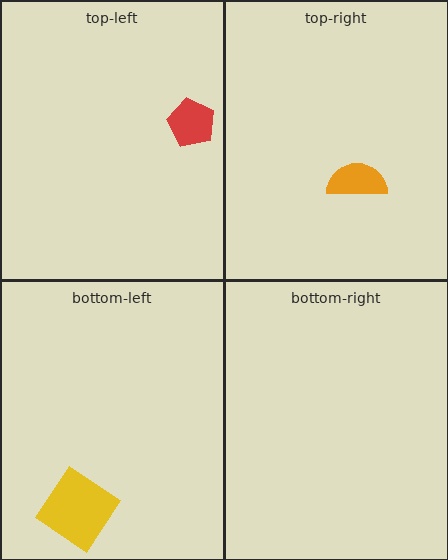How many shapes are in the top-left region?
1.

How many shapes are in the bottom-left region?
1.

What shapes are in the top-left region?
The red pentagon.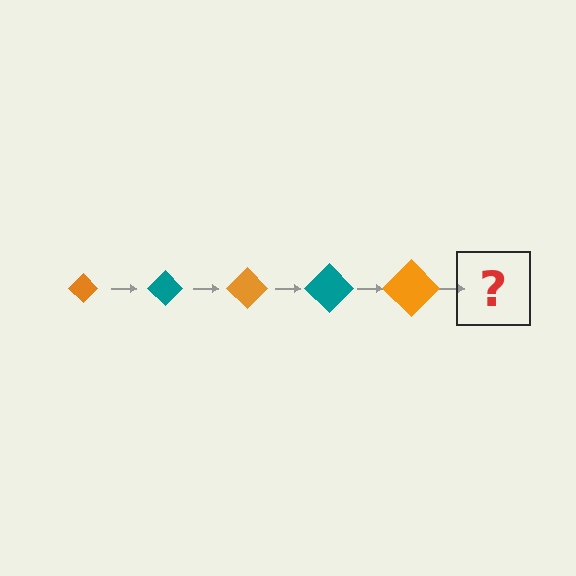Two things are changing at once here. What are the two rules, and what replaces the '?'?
The two rules are that the diamond grows larger each step and the color cycles through orange and teal. The '?' should be a teal diamond, larger than the previous one.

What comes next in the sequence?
The next element should be a teal diamond, larger than the previous one.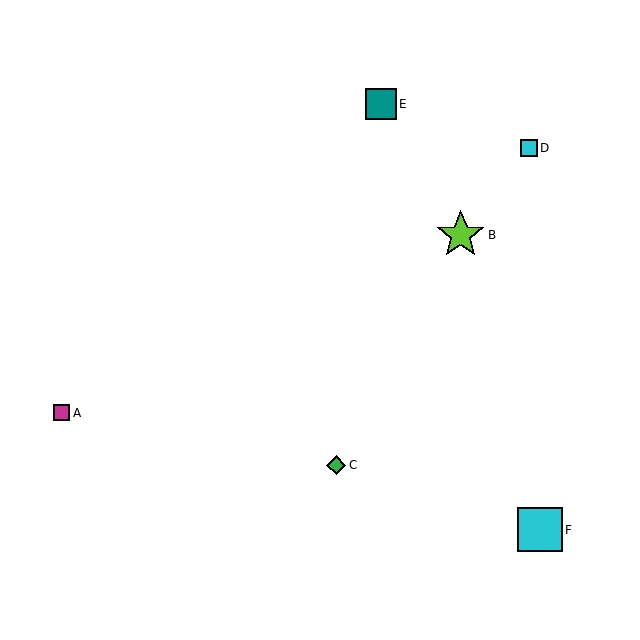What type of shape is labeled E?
Shape E is a teal square.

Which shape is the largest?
The lime star (labeled B) is the largest.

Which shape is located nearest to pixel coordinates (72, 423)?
The magenta square (labeled A) at (62, 413) is nearest to that location.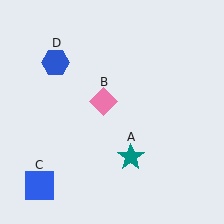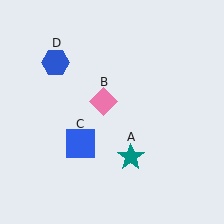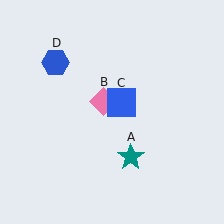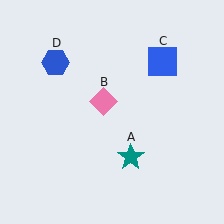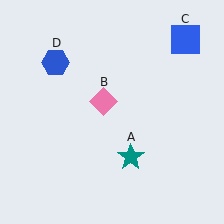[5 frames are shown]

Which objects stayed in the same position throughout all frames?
Teal star (object A) and pink diamond (object B) and blue hexagon (object D) remained stationary.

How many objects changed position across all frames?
1 object changed position: blue square (object C).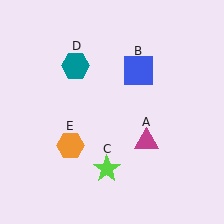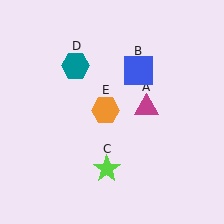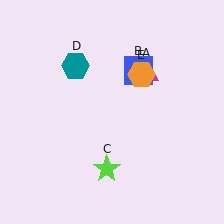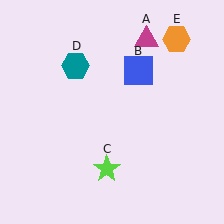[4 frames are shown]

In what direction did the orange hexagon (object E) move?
The orange hexagon (object E) moved up and to the right.